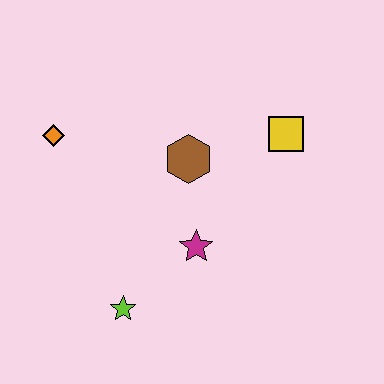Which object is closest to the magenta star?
The brown hexagon is closest to the magenta star.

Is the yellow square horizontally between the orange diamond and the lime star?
No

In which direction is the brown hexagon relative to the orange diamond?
The brown hexagon is to the right of the orange diamond.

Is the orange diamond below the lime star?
No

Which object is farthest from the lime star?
The yellow square is farthest from the lime star.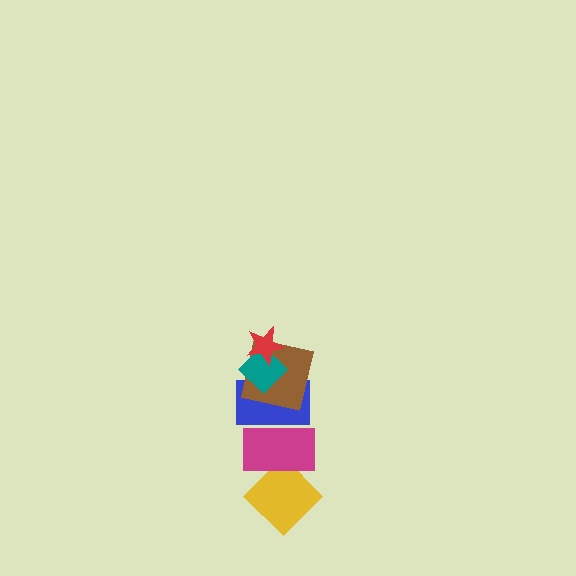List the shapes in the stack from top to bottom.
From top to bottom: the red star, the teal diamond, the brown square, the blue rectangle, the magenta rectangle, the yellow diamond.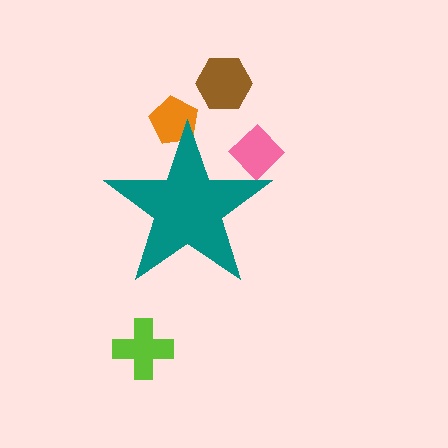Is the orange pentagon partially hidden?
Yes, the orange pentagon is partially hidden behind the teal star.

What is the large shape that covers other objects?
A teal star.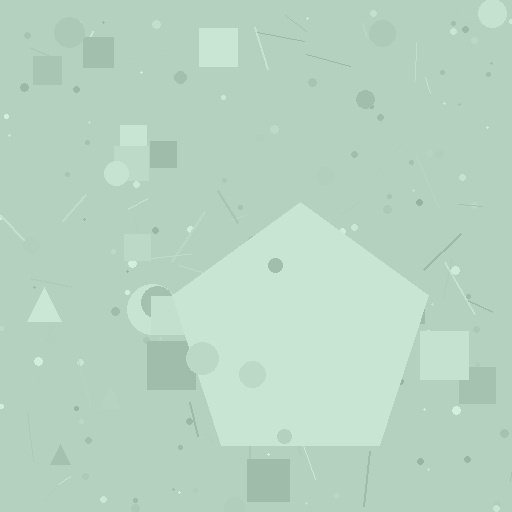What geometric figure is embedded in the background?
A pentagon is embedded in the background.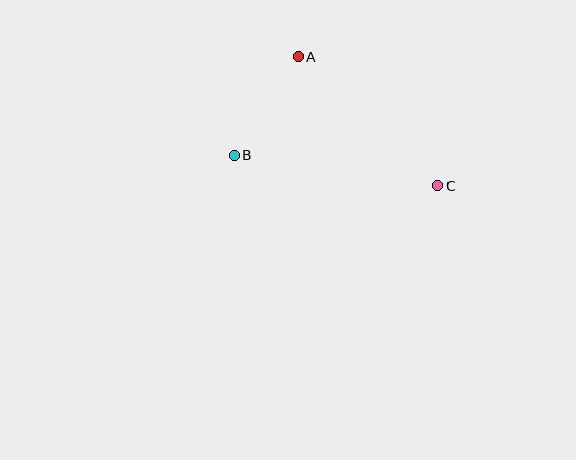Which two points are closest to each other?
Points A and B are closest to each other.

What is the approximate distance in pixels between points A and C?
The distance between A and C is approximately 190 pixels.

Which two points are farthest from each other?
Points B and C are farthest from each other.